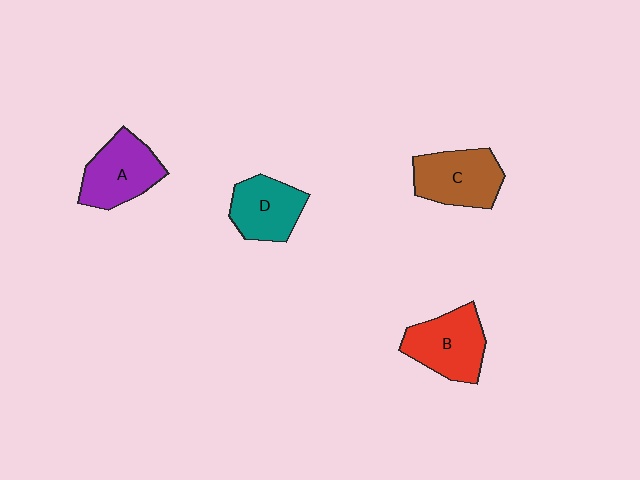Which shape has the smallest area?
Shape D (teal).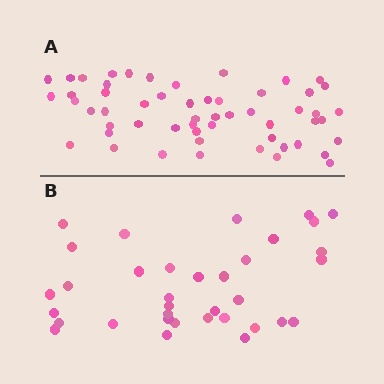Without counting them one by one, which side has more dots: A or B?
Region A (the top region) has more dots.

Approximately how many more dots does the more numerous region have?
Region A has approximately 20 more dots than region B.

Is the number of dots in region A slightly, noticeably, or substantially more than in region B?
Region A has substantially more. The ratio is roughly 1.6 to 1.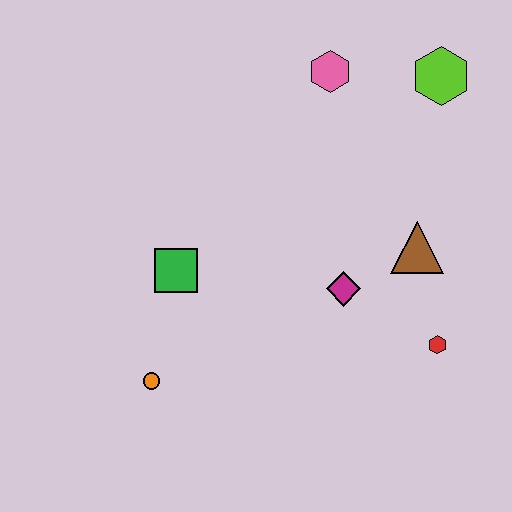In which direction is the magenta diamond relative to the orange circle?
The magenta diamond is to the right of the orange circle.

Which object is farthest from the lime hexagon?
The orange circle is farthest from the lime hexagon.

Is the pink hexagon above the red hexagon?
Yes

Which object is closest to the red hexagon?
The brown triangle is closest to the red hexagon.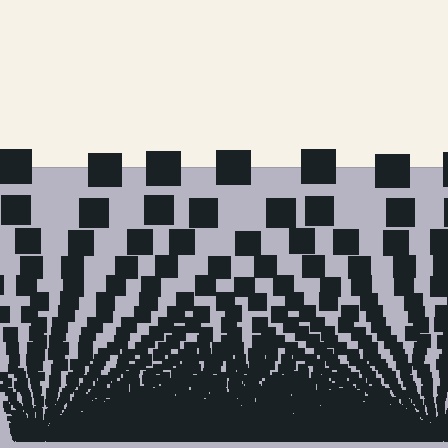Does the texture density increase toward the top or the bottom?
Density increases toward the bottom.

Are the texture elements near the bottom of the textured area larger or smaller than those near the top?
Smaller. The gradient is inverted — elements near the bottom are smaller and denser.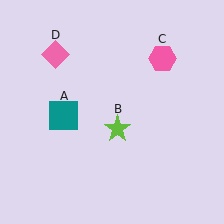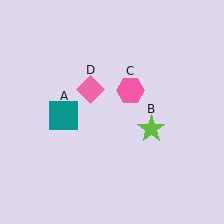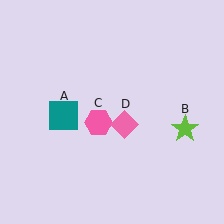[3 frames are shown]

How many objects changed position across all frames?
3 objects changed position: lime star (object B), pink hexagon (object C), pink diamond (object D).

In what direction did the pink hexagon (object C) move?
The pink hexagon (object C) moved down and to the left.